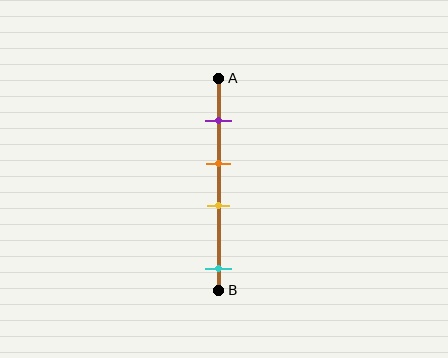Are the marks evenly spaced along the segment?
No, the marks are not evenly spaced.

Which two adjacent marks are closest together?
The orange and yellow marks are the closest adjacent pair.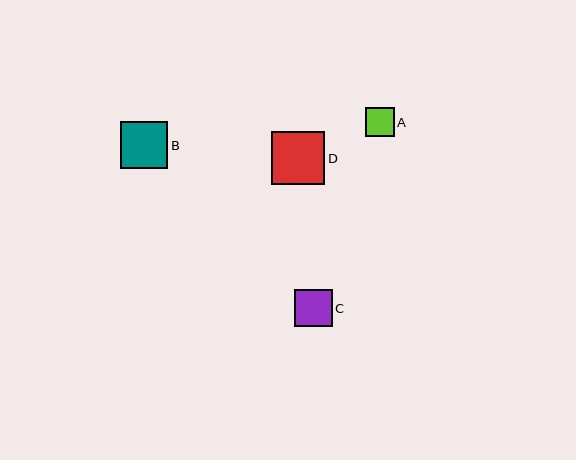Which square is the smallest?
Square A is the smallest with a size of approximately 29 pixels.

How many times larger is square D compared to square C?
Square D is approximately 1.4 times the size of square C.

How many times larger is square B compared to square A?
Square B is approximately 1.6 times the size of square A.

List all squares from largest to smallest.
From largest to smallest: D, B, C, A.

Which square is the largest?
Square D is the largest with a size of approximately 53 pixels.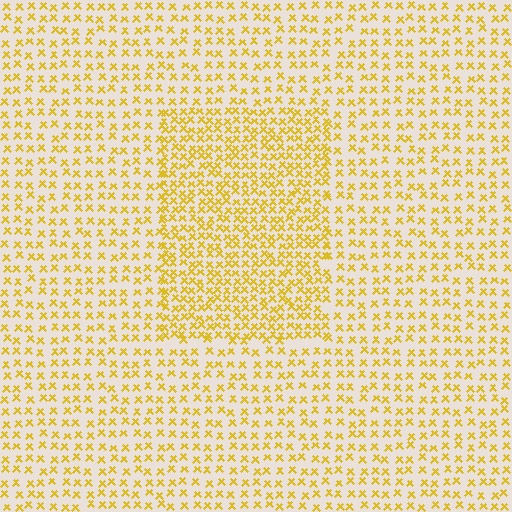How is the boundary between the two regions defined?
The boundary is defined by a change in element density (approximately 1.8x ratio). All elements are the same color, size, and shape.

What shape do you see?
I see a rectangle.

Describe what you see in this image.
The image contains small yellow elements arranged at two different densities. A rectangle-shaped region is visible where the elements are more densely packed than the surrounding area.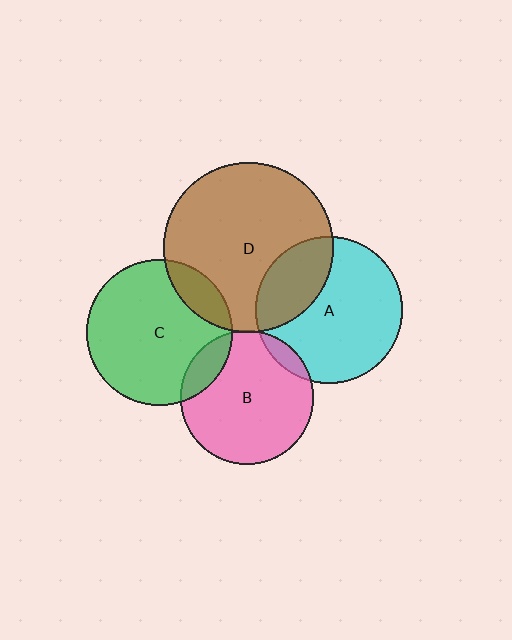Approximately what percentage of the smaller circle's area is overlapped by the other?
Approximately 5%.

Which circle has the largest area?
Circle D (brown).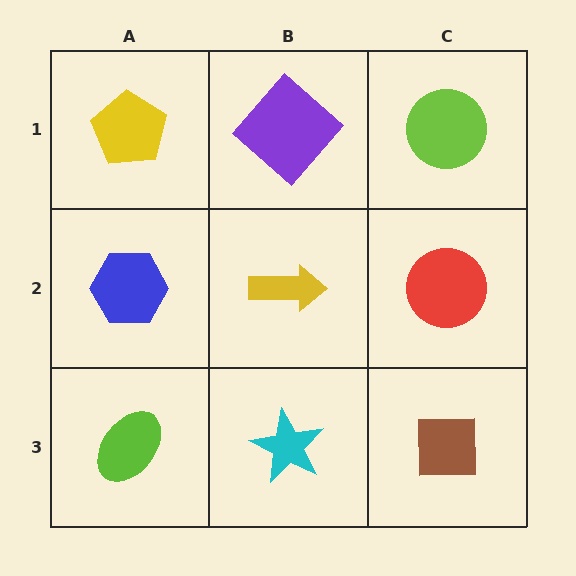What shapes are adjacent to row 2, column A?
A yellow pentagon (row 1, column A), a lime ellipse (row 3, column A), a yellow arrow (row 2, column B).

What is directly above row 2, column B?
A purple diamond.